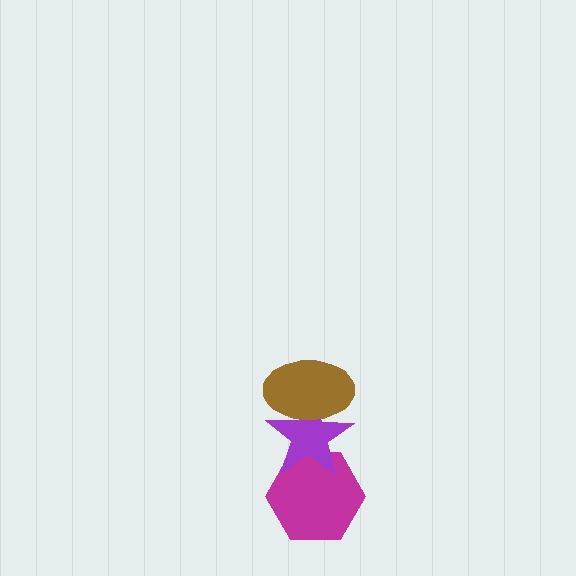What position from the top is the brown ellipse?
The brown ellipse is 1st from the top.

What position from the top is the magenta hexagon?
The magenta hexagon is 3rd from the top.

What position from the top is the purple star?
The purple star is 2nd from the top.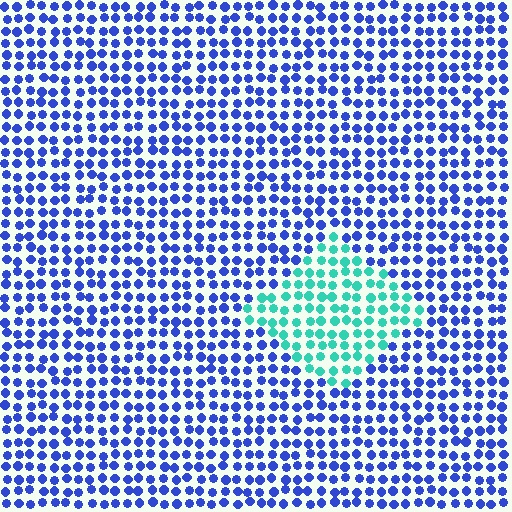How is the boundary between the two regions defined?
The boundary is defined purely by a slight shift in hue (about 64 degrees). Spacing, size, and orientation are identical on both sides.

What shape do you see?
I see a diamond.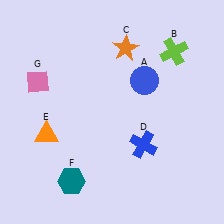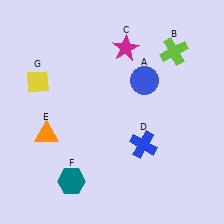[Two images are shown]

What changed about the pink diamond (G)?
In Image 1, G is pink. In Image 2, it changed to yellow.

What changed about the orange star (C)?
In Image 1, C is orange. In Image 2, it changed to magenta.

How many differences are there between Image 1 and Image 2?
There are 2 differences between the two images.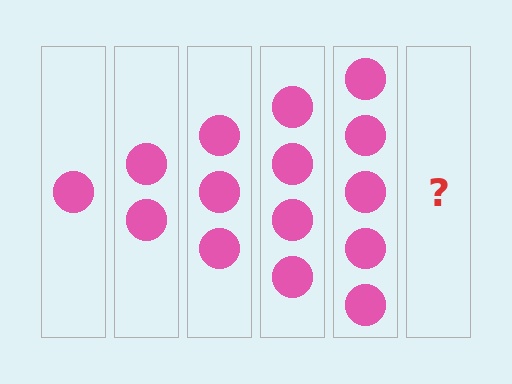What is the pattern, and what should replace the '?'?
The pattern is that each step adds one more circle. The '?' should be 6 circles.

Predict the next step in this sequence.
The next step is 6 circles.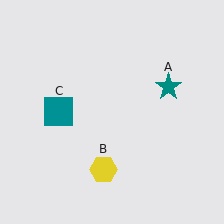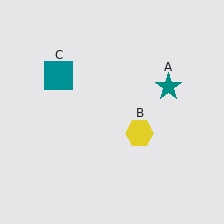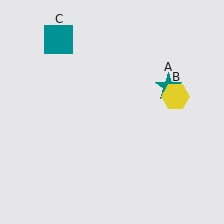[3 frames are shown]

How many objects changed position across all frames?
2 objects changed position: yellow hexagon (object B), teal square (object C).